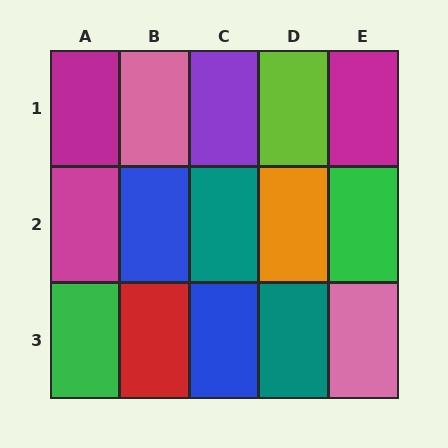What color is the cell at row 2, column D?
Orange.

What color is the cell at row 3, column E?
Pink.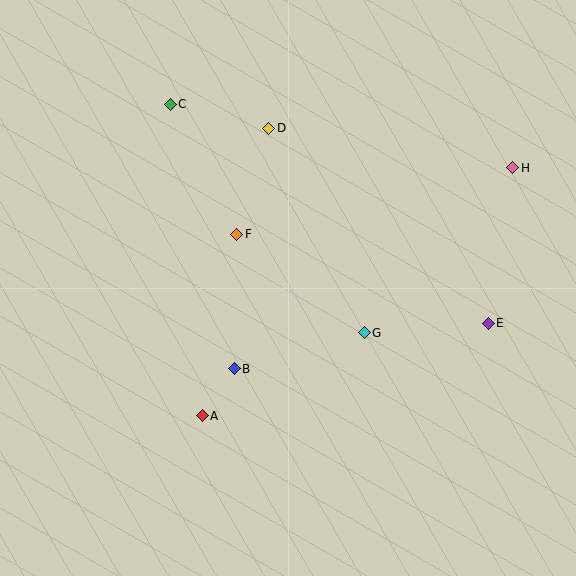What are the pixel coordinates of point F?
Point F is at (237, 234).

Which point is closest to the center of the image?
Point F at (237, 234) is closest to the center.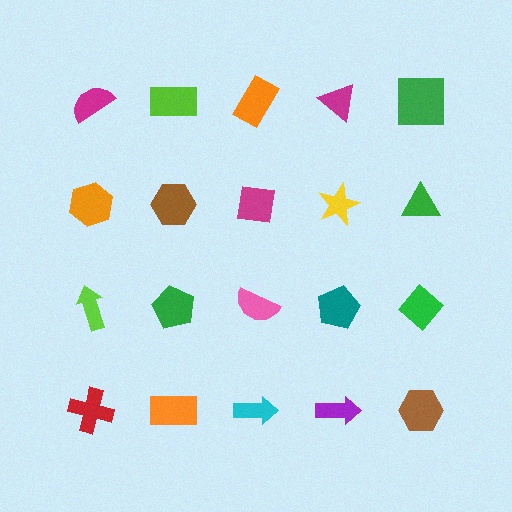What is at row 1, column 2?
A lime rectangle.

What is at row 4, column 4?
A purple arrow.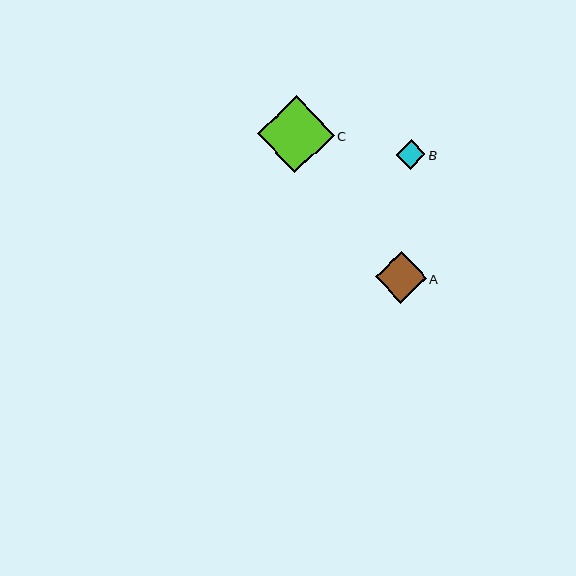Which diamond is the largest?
Diamond C is the largest with a size of approximately 77 pixels.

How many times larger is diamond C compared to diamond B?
Diamond C is approximately 2.6 times the size of diamond B.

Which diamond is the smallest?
Diamond B is the smallest with a size of approximately 29 pixels.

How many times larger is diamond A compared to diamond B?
Diamond A is approximately 1.8 times the size of diamond B.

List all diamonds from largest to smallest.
From largest to smallest: C, A, B.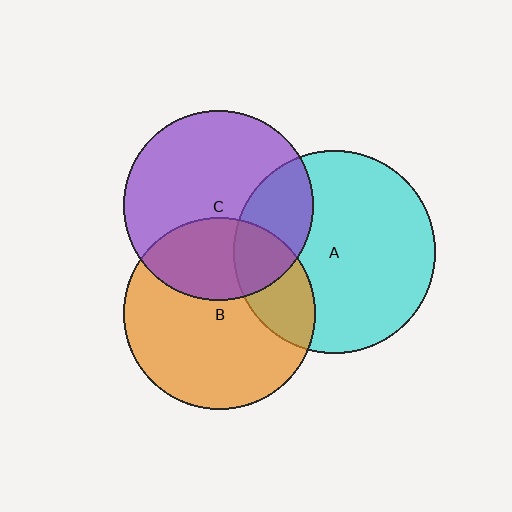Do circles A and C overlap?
Yes.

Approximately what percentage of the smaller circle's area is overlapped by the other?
Approximately 25%.